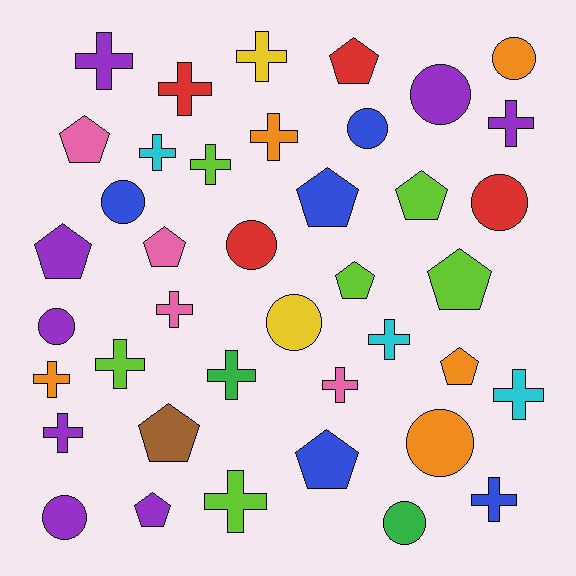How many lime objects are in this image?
There are 6 lime objects.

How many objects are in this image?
There are 40 objects.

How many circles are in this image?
There are 11 circles.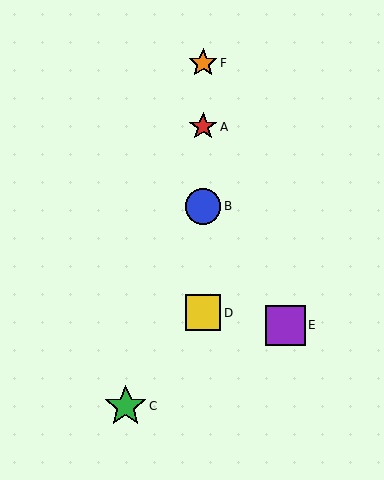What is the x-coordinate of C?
Object C is at x≈126.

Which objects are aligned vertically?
Objects A, B, D, F are aligned vertically.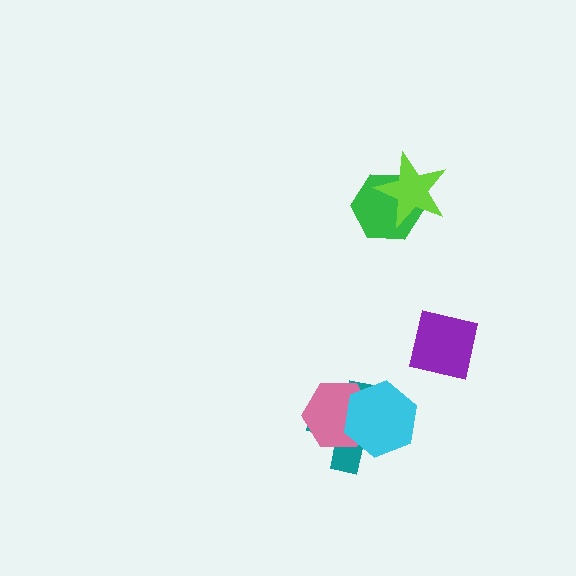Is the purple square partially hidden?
No, no other shape covers it.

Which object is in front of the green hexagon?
The lime star is in front of the green hexagon.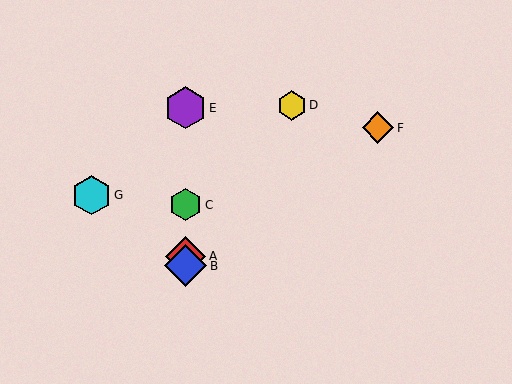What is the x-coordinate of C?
Object C is at x≈186.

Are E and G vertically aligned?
No, E is at x≈186 and G is at x≈91.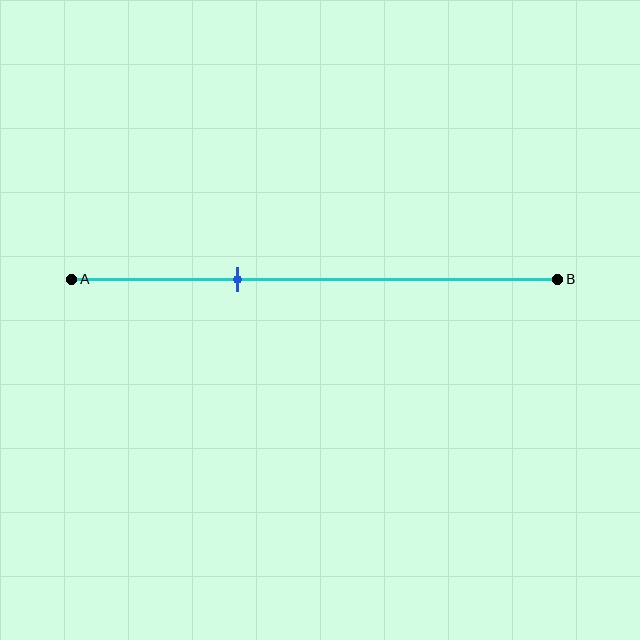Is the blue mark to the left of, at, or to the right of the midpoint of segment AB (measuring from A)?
The blue mark is to the left of the midpoint of segment AB.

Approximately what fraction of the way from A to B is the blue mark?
The blue mark is approximately 35% of the way from A to B.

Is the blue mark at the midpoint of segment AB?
No, the mark is at about 35% from A, not at the 50% midpoint.